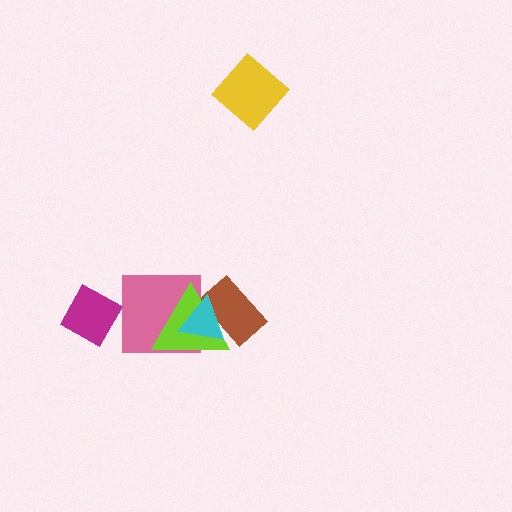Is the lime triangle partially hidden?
Yes, it is partially covered by another shape.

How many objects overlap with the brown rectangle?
2 objects overlap with the brown rectangle.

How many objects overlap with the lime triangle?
3 objects overlap with the lime triangle.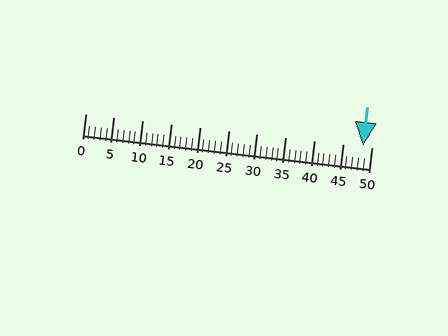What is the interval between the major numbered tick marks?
The major tick marks are spaced 5 units apart.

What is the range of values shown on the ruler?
The ruler shows values from 0 to 50.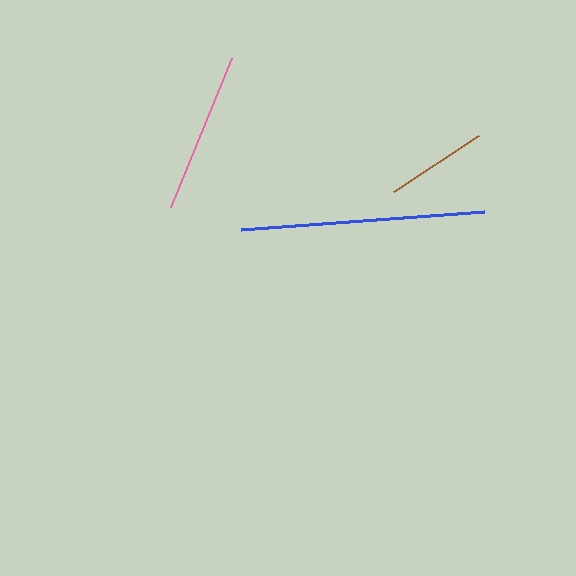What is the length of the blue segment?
The blue segment is approximately 244 pixels long.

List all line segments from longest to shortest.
From longest to shortest: blue, pink, brown.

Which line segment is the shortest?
The brown line is the shortest at approximately 102 pixels.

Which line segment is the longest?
The blue line is the longest at approximately 244 pixels.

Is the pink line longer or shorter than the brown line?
The pink line is longer than the brown line.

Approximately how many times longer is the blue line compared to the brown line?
The blue line is approximately 2.4 times the length of the brown line.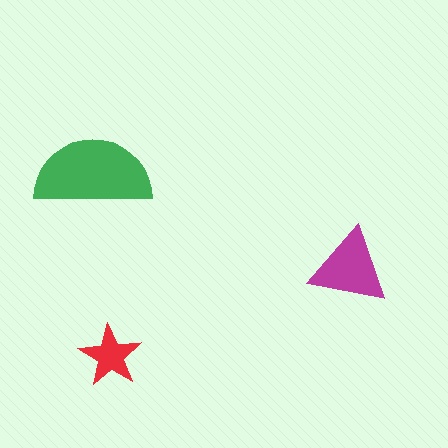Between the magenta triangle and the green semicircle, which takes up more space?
The green semicircle.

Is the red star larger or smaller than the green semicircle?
Smaller.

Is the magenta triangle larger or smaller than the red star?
Larger.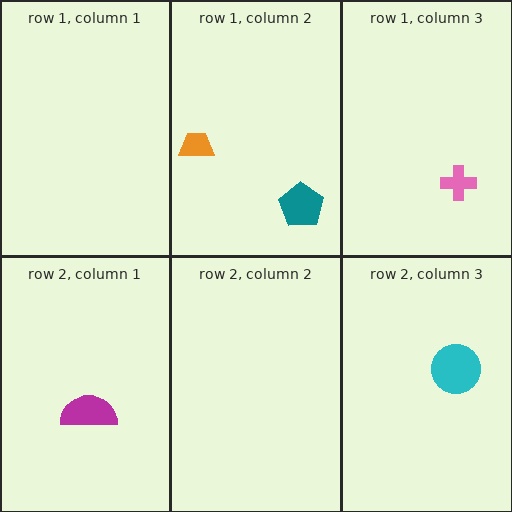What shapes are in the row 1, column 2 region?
The teal pentagon, the orange trapezoid.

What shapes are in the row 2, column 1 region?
The magenta semicircle.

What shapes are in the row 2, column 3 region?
The cyan circle.